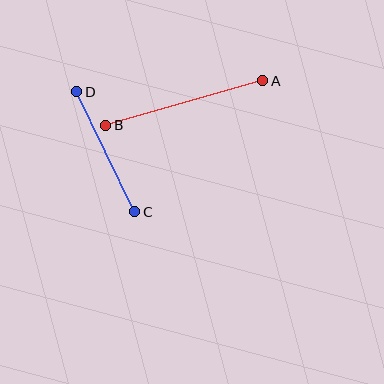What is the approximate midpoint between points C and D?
The midpoint is at approximately (106, 152) pixels.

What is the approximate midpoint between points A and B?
The midpoint is at approximately (184, 103) pixels.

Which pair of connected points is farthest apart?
Points A and B are farthest apart.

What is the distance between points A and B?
The distance is approximately 163 pixels.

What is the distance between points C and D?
The distance is approximately 133 pixels.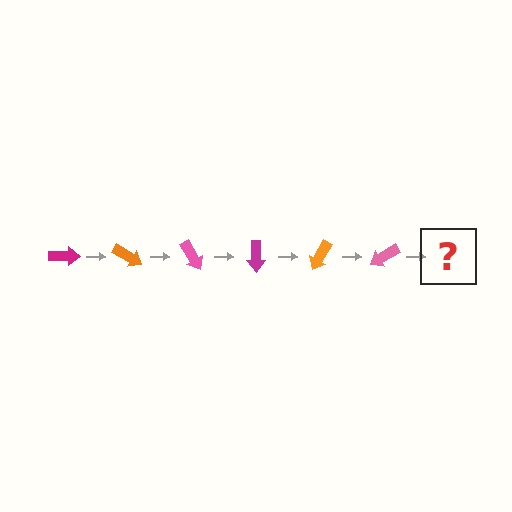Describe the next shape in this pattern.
It should be a magenta arrow, rotated 180 degrees from the start.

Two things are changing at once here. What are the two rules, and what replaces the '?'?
The two rules are that it rotates 30 degrees each step and the color cycles through magenta, orange, and pink. The '?' should be a magenta arrow, rotated 180 degrees from the start.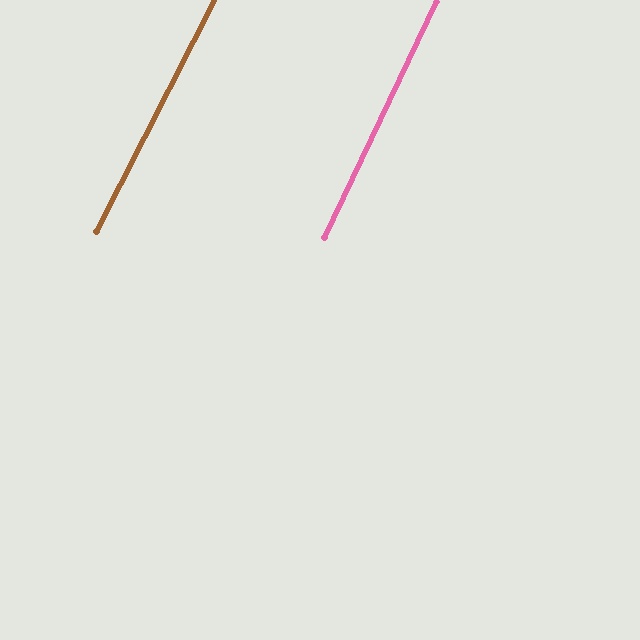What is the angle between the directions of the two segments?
Approximately 2 degrees.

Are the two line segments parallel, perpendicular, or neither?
Parallel — their directions differ by only 1.8°.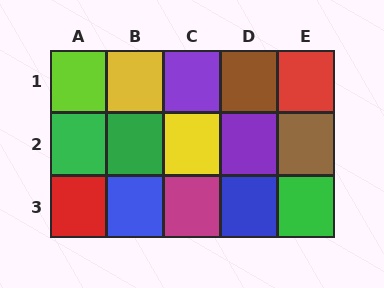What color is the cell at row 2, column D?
Purple.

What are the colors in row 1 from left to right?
Lime, yellow, purple, brown, red.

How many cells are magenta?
1 cell is magenta.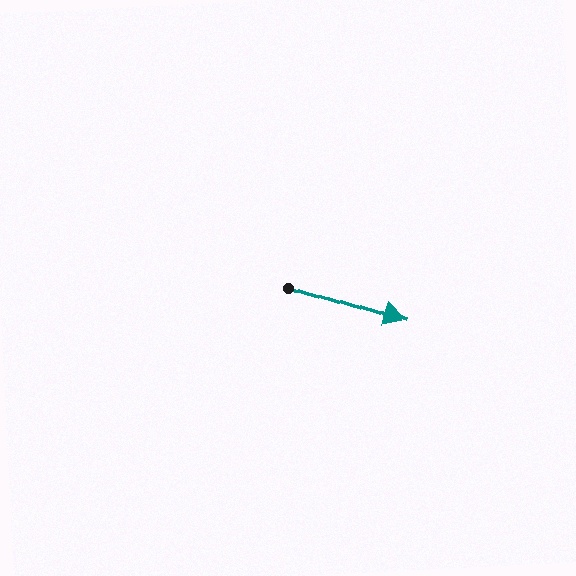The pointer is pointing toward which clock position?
Roughly 4 o'clock.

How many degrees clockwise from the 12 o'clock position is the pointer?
Approximately 107 degrees.